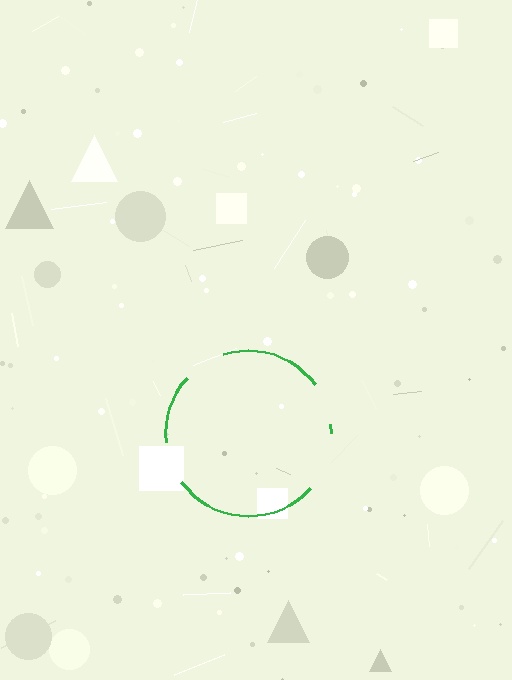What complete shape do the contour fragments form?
The contour fragments form a circle.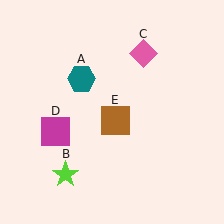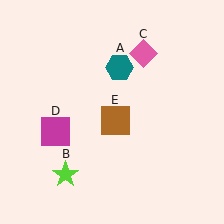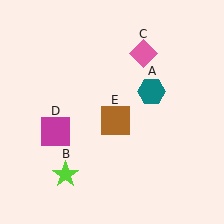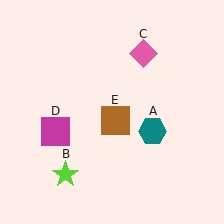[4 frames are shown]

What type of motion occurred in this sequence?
The teal hexagon (object A) rotated clockwise around the center of the scene.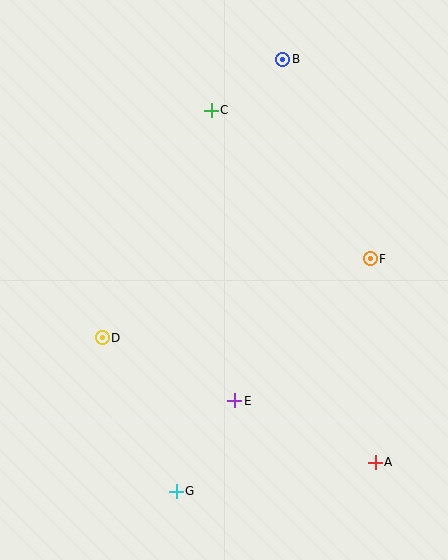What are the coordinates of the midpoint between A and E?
The midpoint between A and E is at (305, 431).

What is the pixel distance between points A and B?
The distance between A and B is 413 pixels.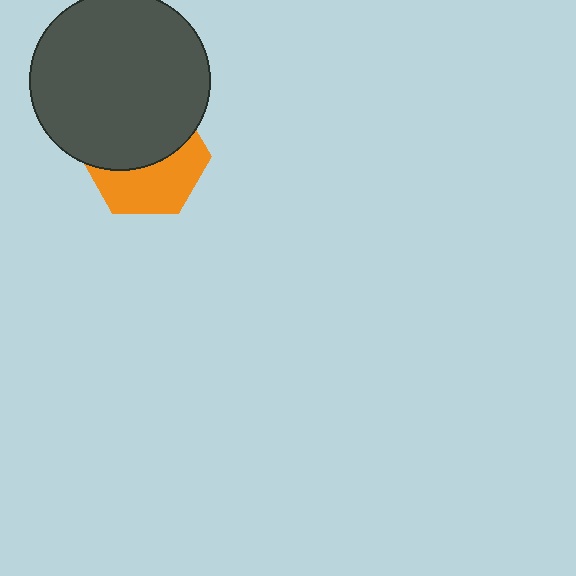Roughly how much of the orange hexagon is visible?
About half of it is visible (roughly 47%).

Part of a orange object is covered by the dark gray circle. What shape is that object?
It is a hexagon.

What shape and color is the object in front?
The object in front is a dark gray circle.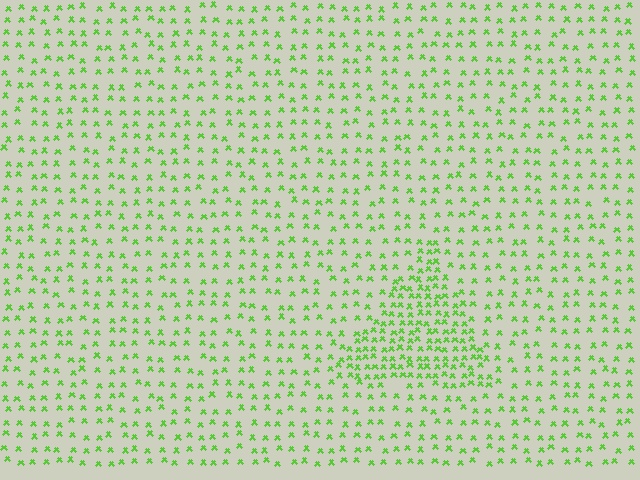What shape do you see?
I see a triangle.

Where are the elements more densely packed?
The elements are more densely packed inside the triangle boundary.